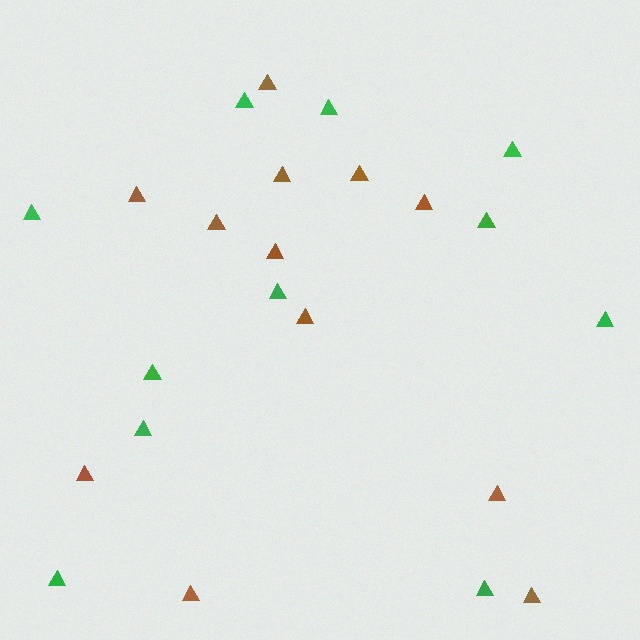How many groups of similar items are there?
There are 2 groups: one group of green triangles (11) and one group of brown triangles (12).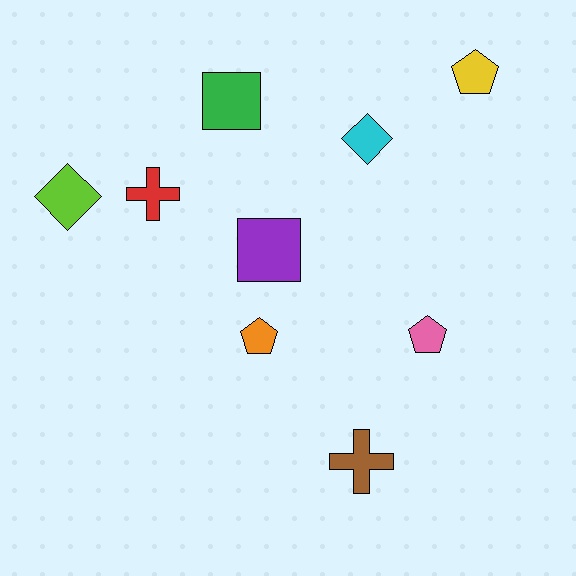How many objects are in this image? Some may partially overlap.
There are 9 objects.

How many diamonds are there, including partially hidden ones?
There are 2 diamonds.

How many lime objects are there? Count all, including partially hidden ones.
There is 1 lime object.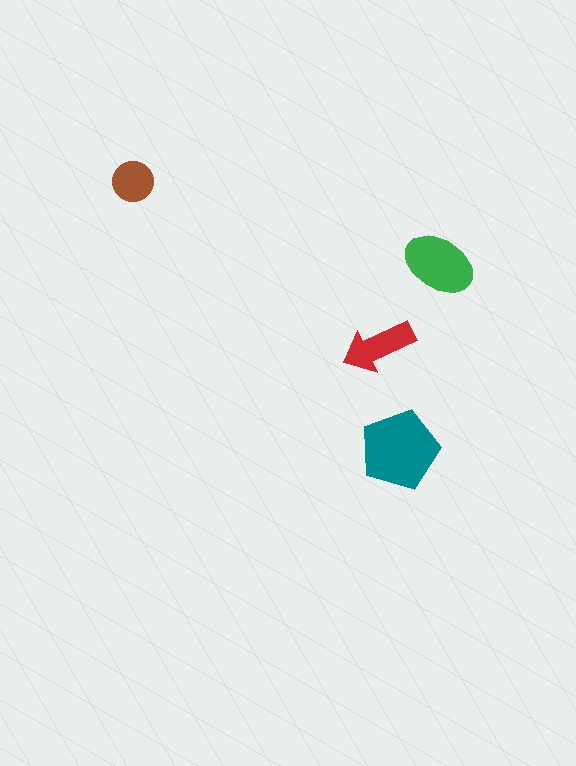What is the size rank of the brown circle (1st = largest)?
4th.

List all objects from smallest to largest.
The brown circle, the red arrow, the green ellipse, the teal pentagon.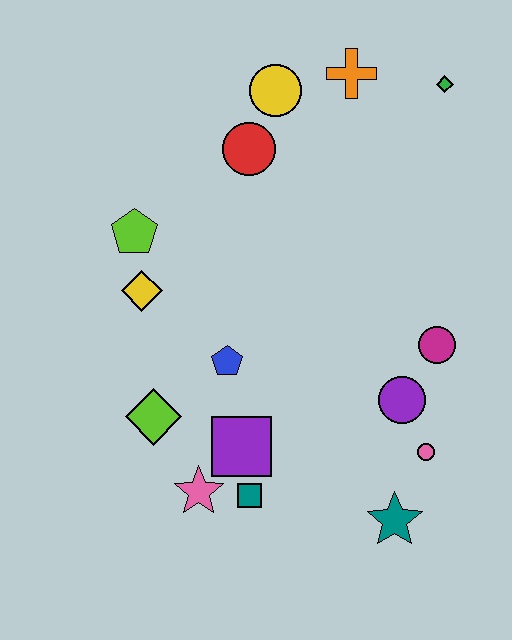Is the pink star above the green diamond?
No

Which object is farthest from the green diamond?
The pink star is farthest from the green diamond.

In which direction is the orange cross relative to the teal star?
The orange cross is above the teal star.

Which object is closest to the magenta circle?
The purple circle is closest to the magenta circle.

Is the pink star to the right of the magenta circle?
No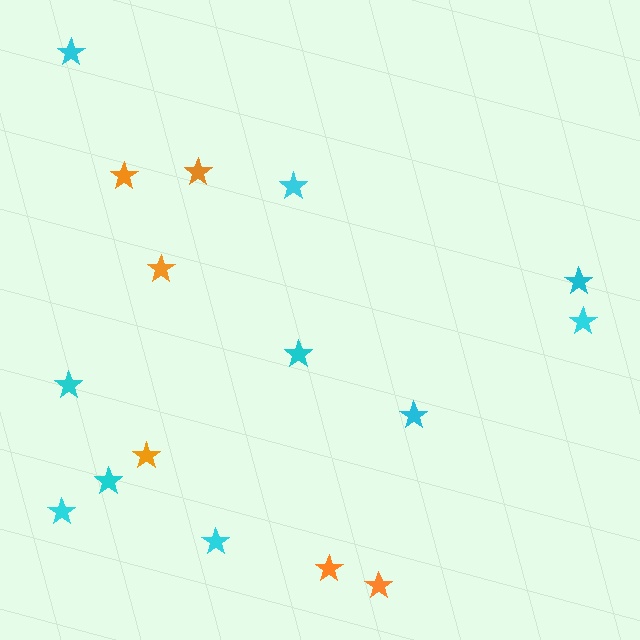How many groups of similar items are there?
There are 2 groups: one group of cyan stars (10) and one group of orange stars (6).